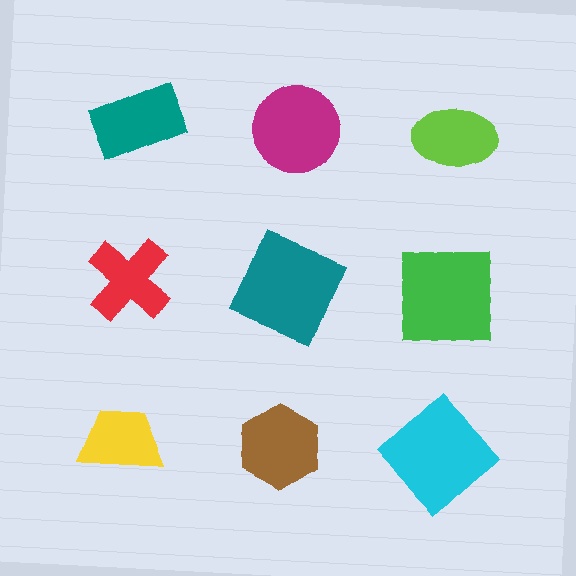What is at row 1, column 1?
A teal rectangle.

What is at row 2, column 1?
A red cross.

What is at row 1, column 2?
A magenta circle.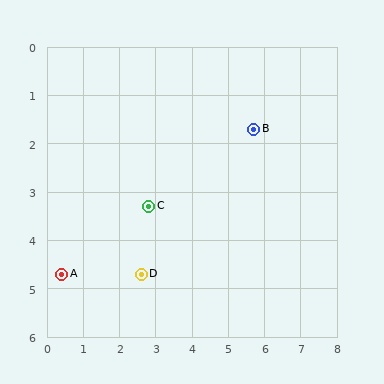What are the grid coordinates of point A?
Point A is at approximately (0.4, 4.7).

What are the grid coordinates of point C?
Point C is at approximately (2.8, 3.3).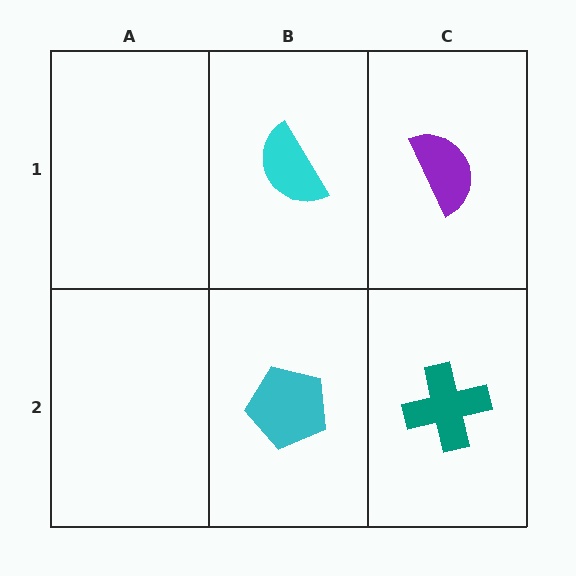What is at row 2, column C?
A teal cross.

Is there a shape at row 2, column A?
No, that cell is empty.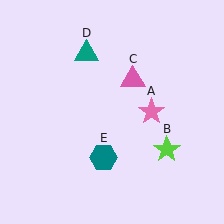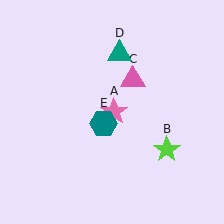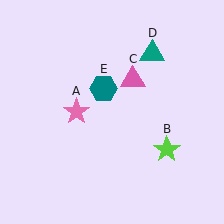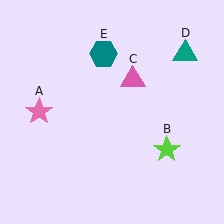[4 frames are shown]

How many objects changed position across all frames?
3 objects changed position: pink star (object A), teal triangle (object D), teal hexagon (object E).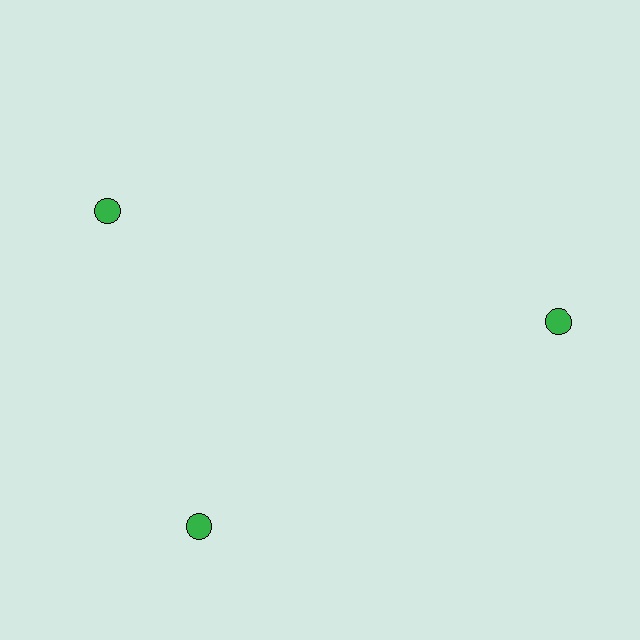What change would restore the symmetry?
The symmetry would be restored by rotating it back into even spacing with its neighbors so that all 3 circles sit at equal angles and equal distance from the center.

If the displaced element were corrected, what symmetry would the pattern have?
It would have 3-fold rotational symmetry — the pattern would map onto itself every 120 degrees.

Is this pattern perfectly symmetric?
No. The 3 green circles are arranged in a ring, but one element near the 11 o'clock position is rotated out of alignment along the ring, breaking the 3-fold rotational symmetry.